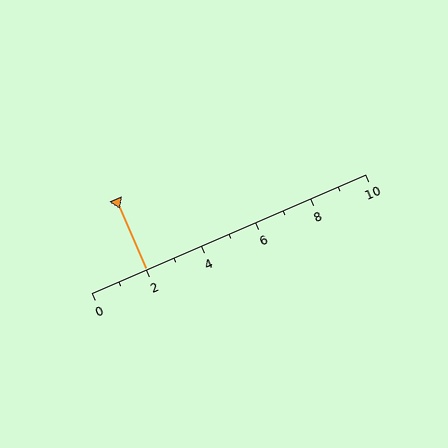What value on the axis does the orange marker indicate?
The marker indicates approximately 2.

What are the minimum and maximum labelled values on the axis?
The axis runs from 0 to 10.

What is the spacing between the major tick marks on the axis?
The major ticks are spaced 2 apart.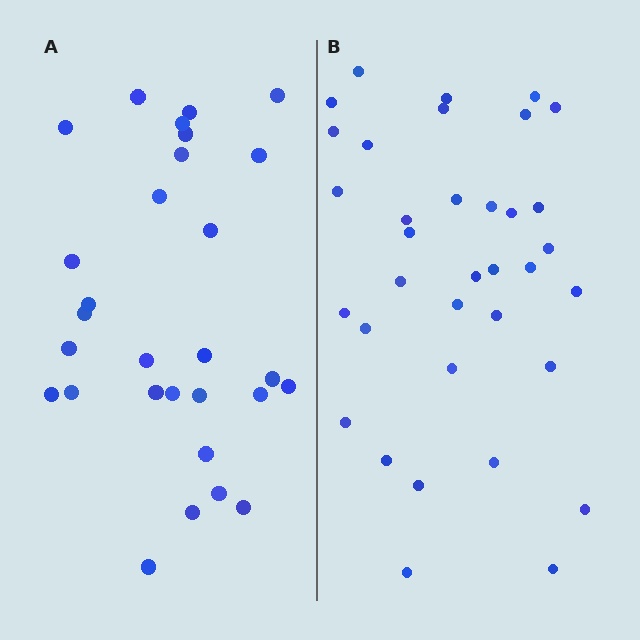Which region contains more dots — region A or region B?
Region B (the right region) has more dots.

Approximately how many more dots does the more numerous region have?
Region B has about 6 more dots than region A.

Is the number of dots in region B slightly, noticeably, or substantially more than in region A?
Region B has only slightly more — the two regions are fairly close. The ratio is roughly 1.2 to 1.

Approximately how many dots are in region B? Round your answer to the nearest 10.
About 40 dots. (The exact count is 35, which rounds to 40.)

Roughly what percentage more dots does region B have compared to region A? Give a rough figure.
About 20% more.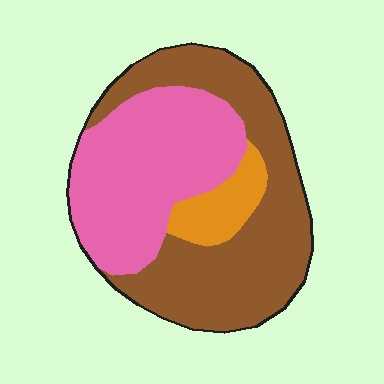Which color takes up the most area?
Brown, at roughly 50%.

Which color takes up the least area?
Orange, at roughly 10%.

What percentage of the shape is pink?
Pink covers 41% of the shape.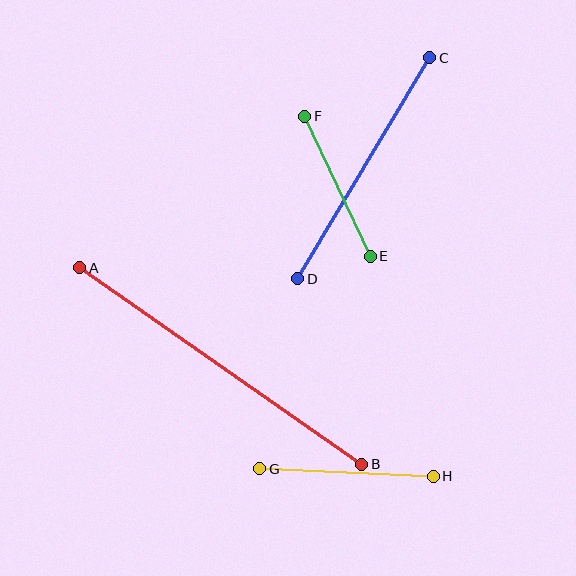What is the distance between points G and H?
The distance is approximately 174 pixels.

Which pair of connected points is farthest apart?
Points A and B are farthest apart.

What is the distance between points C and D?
The distance is approximately 257 pixels.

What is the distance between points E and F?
The distance is approximately 155 pixels.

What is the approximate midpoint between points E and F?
The midpoint is at approximately (337, 186) pixels.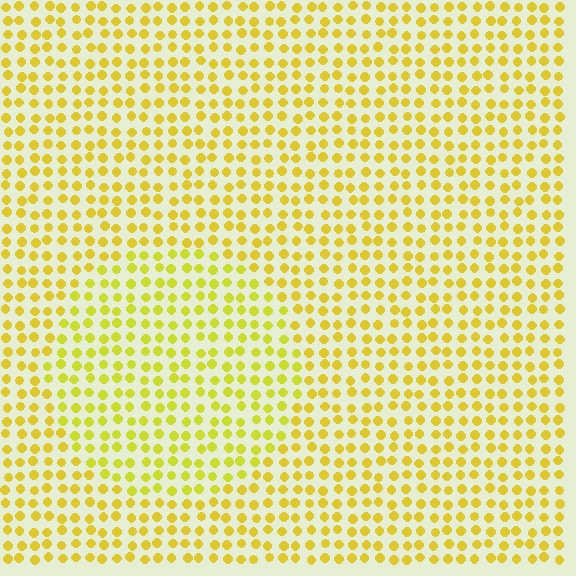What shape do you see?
I see a circle.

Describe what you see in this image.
The image is filled with small yellow elements in a uniform arrangement. A circle-shaped region is visible where the elements are tinted to a slightly different hue, forming a subtle color boundary.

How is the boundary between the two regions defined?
The boundary is defined purely by a slight shift in hue (about 15 degrees). Spacing, size, and orientation are identical on both sides.